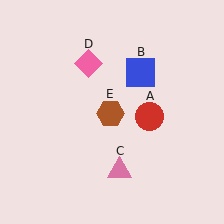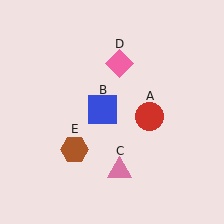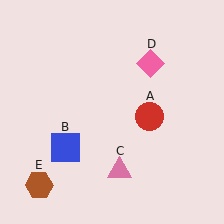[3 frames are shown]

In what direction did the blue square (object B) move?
The blue square (object B) moved down and to the left.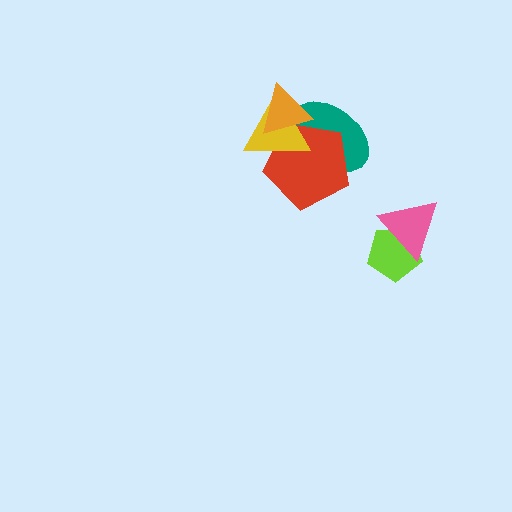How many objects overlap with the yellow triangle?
3 objects overlap with the yellow triangle.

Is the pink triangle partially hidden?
No, no other shape covers it.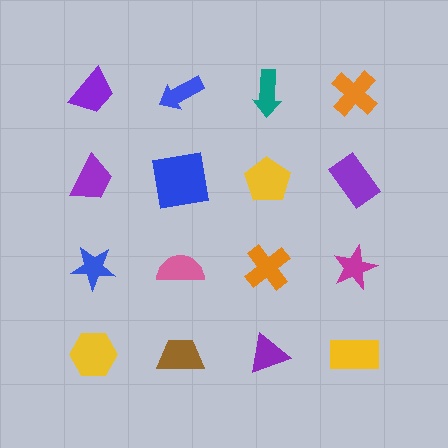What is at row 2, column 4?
A purple rectangle.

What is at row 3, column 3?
An orange cross.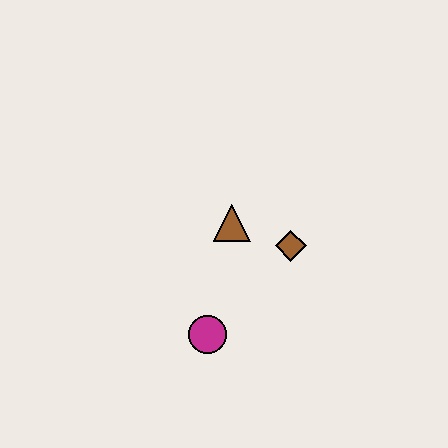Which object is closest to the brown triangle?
The brown diamond is closest to the brown triangle.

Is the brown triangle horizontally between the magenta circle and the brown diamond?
Yes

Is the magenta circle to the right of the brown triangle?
No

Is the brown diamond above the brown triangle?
No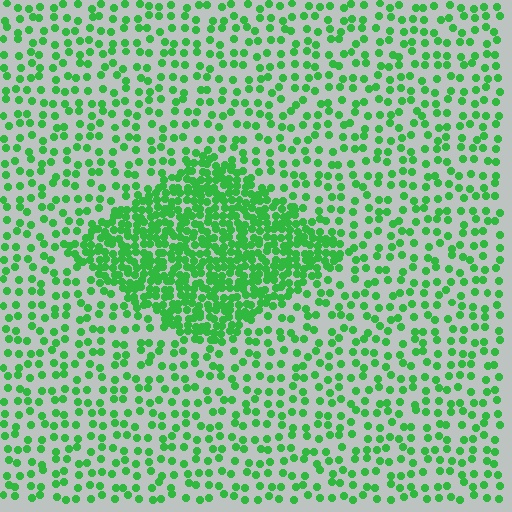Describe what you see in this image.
The image contains small green elements arranged at two different densities. A diamond-shaped region is visible where the elements are more densely packed than the surrounding area.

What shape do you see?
I see a diamond.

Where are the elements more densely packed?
The elements are more densely packed inside the diamond boundary.